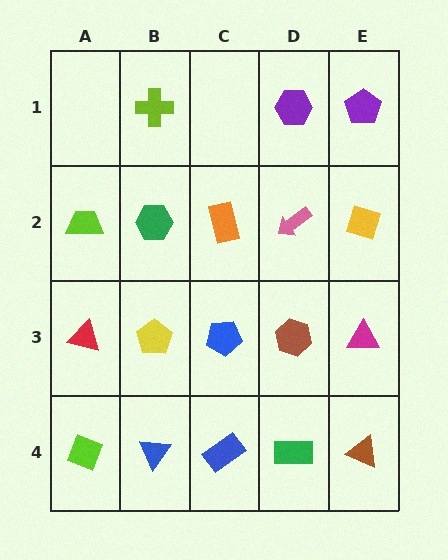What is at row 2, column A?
A lime trapezoid.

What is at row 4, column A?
A lime diamond.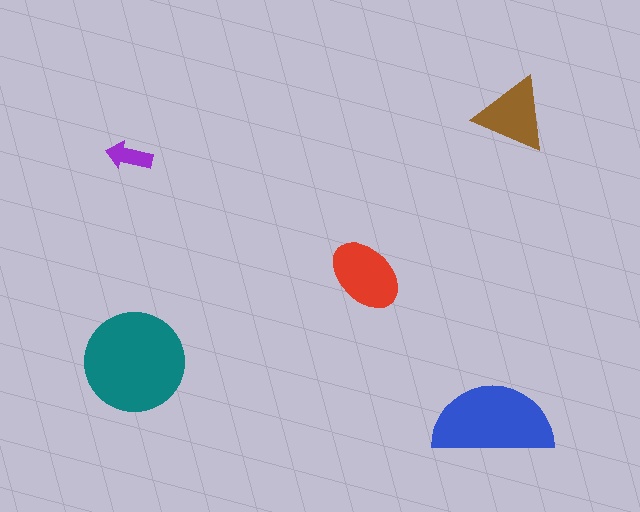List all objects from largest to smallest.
The teal circle, the blue semicircle, the red ellipse, the brown triangle, the purple arrow.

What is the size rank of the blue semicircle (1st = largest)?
2nd.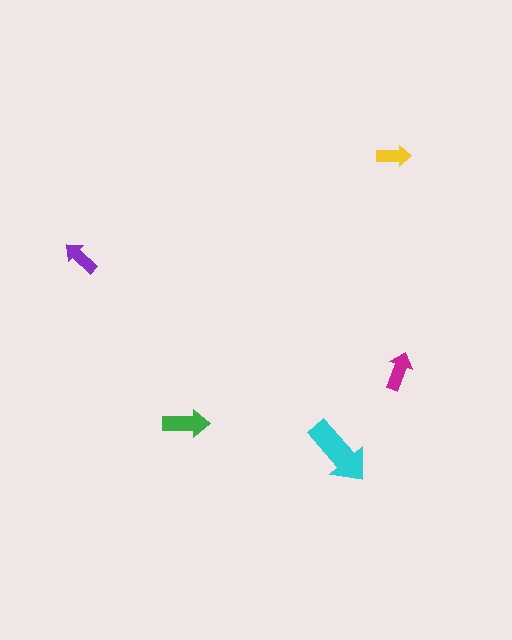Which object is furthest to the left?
The purple arrow is leftmost.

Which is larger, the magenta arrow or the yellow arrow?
The magenta one.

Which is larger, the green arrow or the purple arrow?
The green one.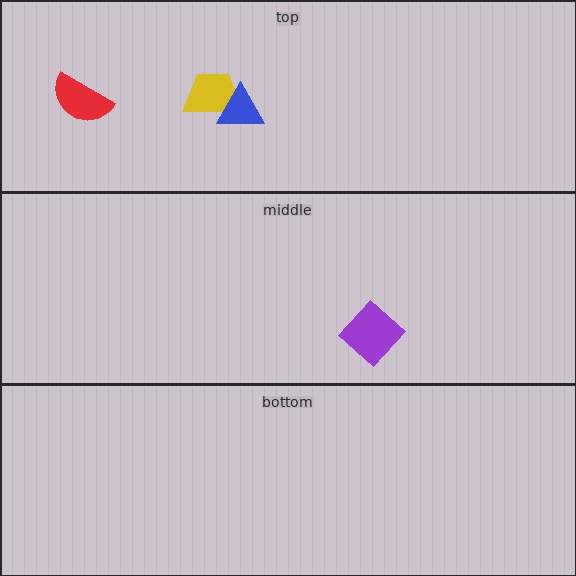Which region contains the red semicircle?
The top region.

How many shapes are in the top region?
3.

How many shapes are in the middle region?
1.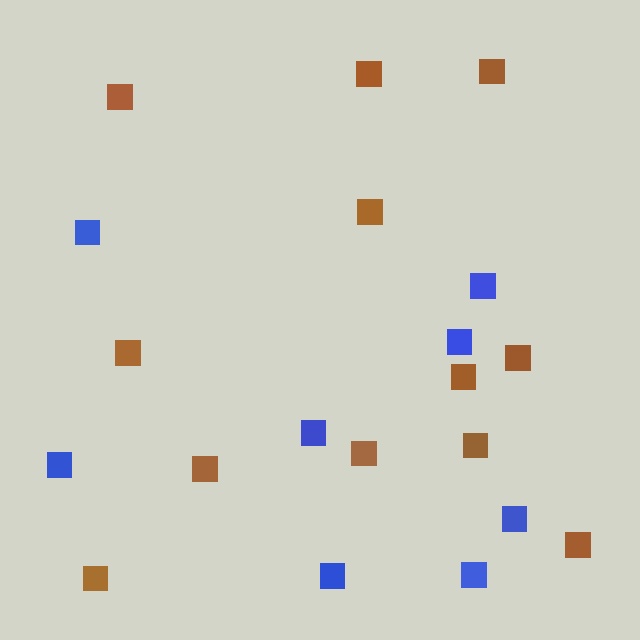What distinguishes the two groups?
There are 2 groups: one group of brown squares (12) and one group of blue squares (8).